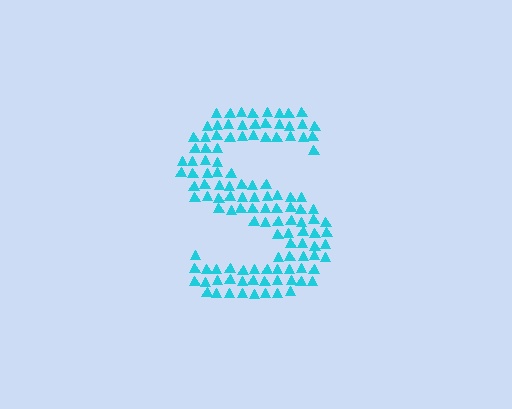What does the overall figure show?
The overall figure shows the letter S.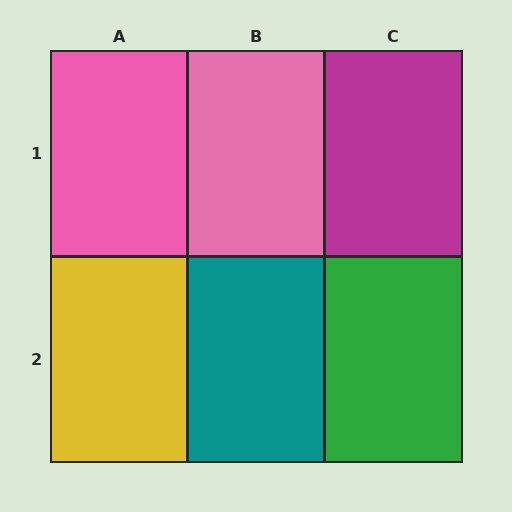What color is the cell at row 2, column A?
Yellow.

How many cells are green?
1 cell is green.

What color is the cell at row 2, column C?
Green.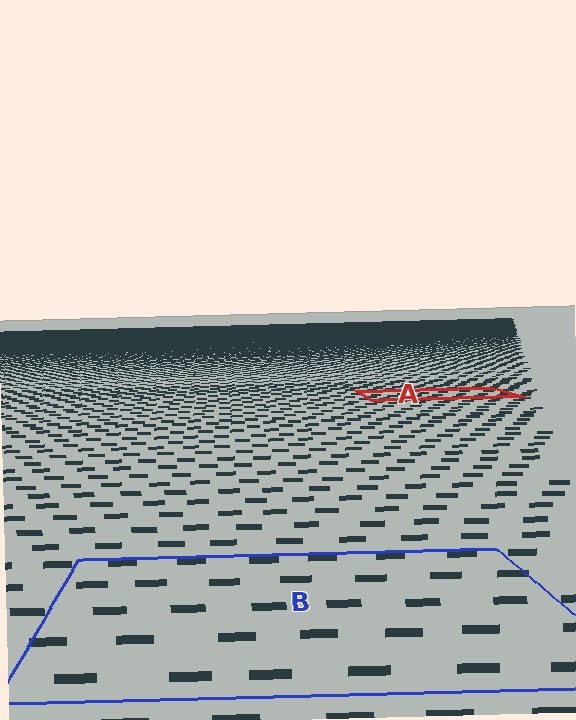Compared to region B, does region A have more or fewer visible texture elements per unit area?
Region A has more texture elements per unit area — they are packed more densely because it is farther away.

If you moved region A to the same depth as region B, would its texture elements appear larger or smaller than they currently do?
They would appear larger. At a closer depth, the same texture elements are projected at a bigger on-screen size.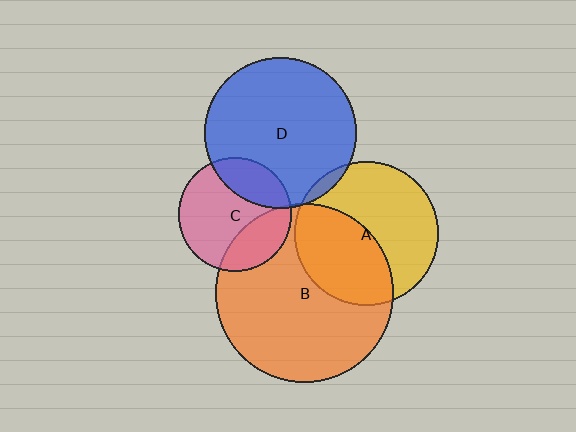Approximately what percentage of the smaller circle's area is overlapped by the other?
Approximately 25%.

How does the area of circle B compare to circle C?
Approximately 2.5 times.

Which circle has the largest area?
Circle B (orange).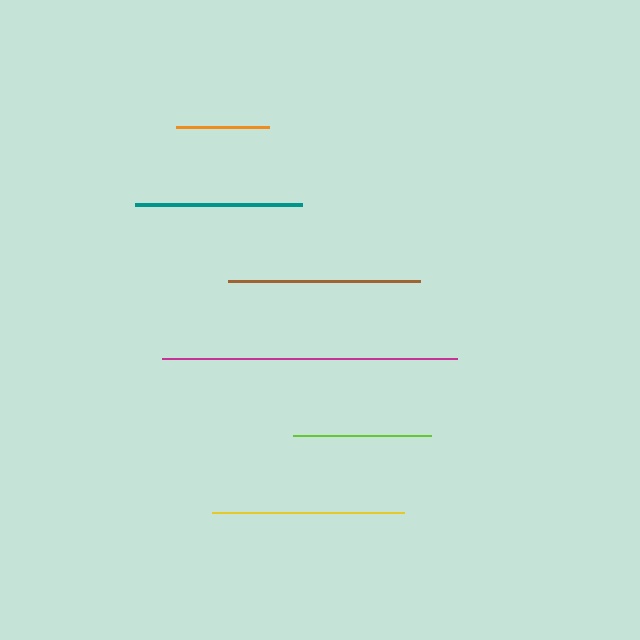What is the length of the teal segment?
The teal segment is approximately 167 pixels long.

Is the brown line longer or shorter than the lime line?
The brown line is longer than the lime line.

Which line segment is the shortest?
The orange line is the shortest at approximately 93 pixels.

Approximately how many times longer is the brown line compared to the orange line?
The brown line is approximately 2.1 times the length of the orange line.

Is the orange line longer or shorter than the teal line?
The teal line is longer than the orange line.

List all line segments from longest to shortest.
From longest to shortest: magenta, yellow, brown, teal, lime, orange.